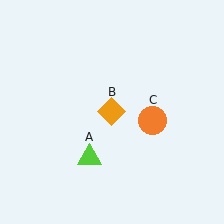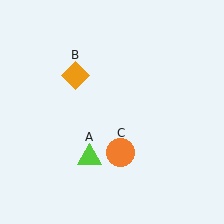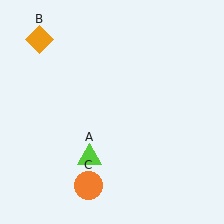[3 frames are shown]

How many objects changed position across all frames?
2 objects changed position: orange diamond (object B), orange circle (object C).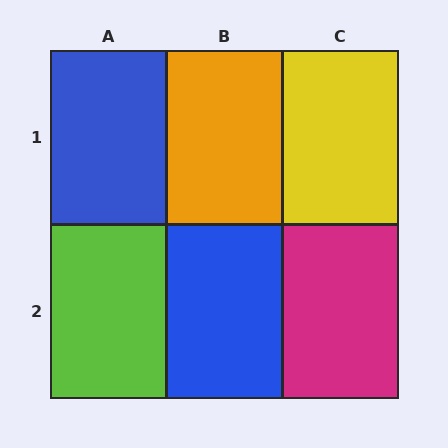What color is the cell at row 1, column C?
Yellow.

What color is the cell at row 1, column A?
Blue.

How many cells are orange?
1 cell is orange.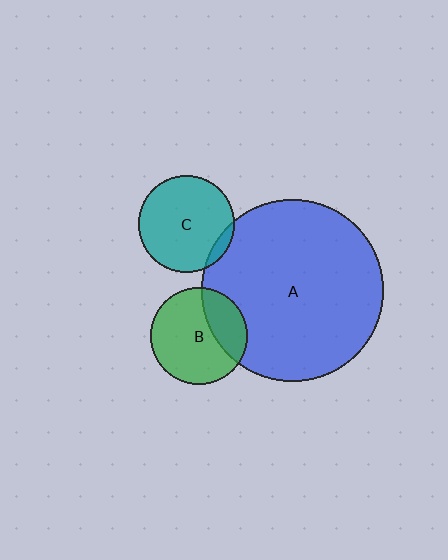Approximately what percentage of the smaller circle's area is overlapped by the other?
Approximately 30%.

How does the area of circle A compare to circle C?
Approximately 3.5 times.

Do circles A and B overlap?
Yes.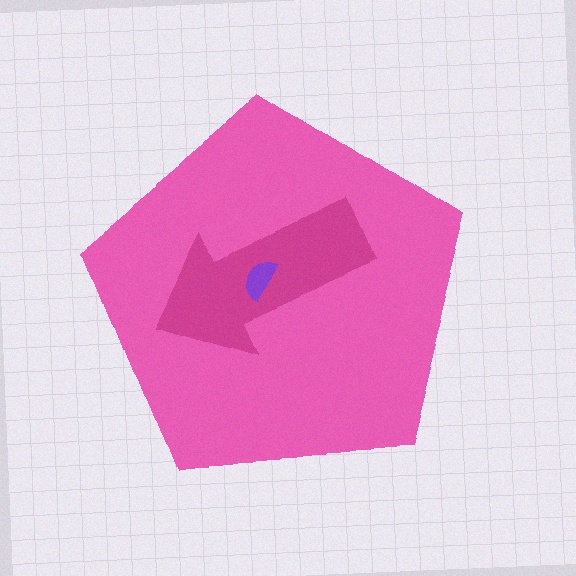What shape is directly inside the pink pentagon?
The magenta arrow.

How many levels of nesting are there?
3.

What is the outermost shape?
The pink pentagon.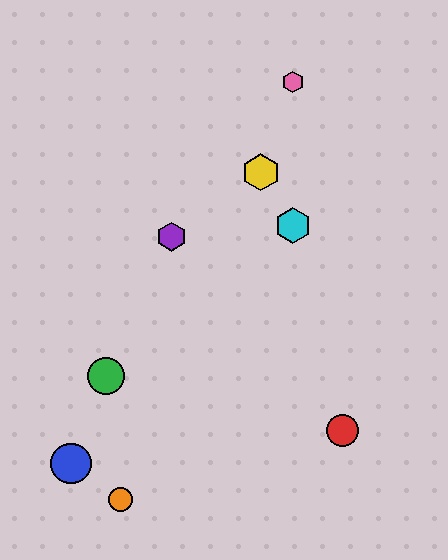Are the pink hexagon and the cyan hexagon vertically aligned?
Yes, both are at x≈293.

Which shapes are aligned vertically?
The cyan hexagon, the pink hexagon are aligned vertically.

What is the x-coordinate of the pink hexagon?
The pink hexagon is at x≈293.